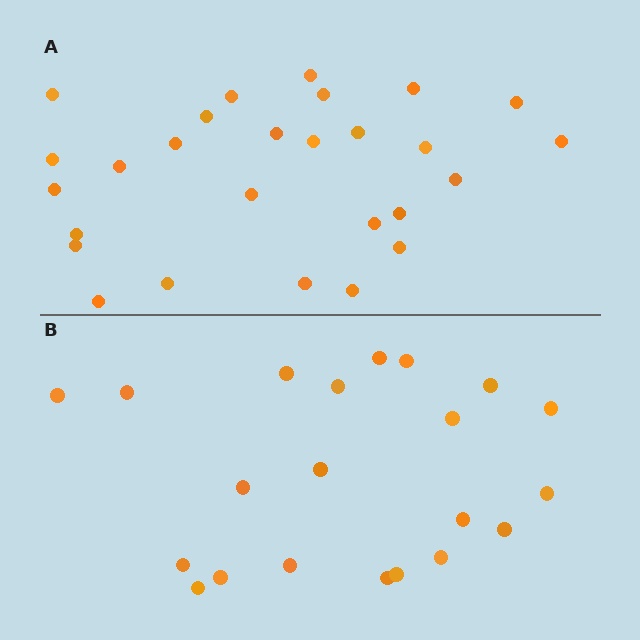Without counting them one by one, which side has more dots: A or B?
Region A (the top region) has more dots.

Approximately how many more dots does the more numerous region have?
Region A has about 6 more dots than region B.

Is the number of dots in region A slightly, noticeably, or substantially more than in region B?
Region A has noticeably more, but not dramatically so. The ratio is roughly 1.3 to 1.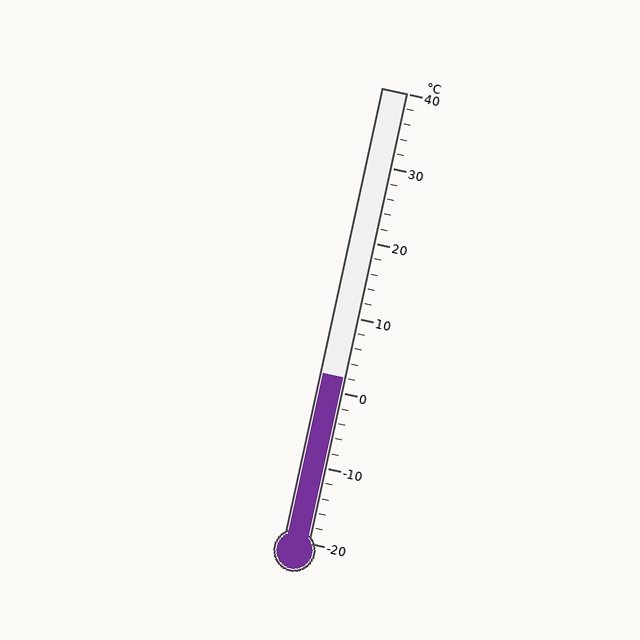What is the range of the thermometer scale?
The thermometer scale ranges from -20°C to 40°C.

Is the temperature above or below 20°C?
The temperature is below 20°C.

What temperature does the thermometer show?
The thermometer shows approximately 2°C.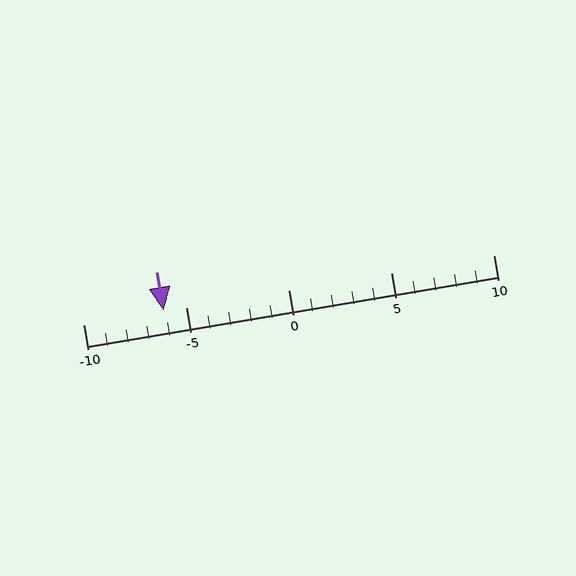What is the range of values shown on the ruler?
The ruler shows values from -10 to 10.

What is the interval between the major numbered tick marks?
The major tick marks are spaced 5 units apart.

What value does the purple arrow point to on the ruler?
The purple arrow points to approximately -6.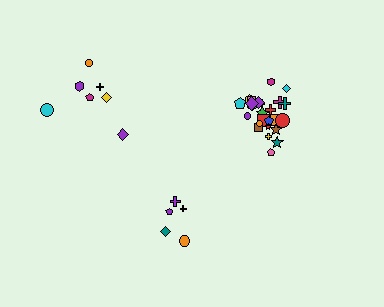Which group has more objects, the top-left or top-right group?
The top-right group.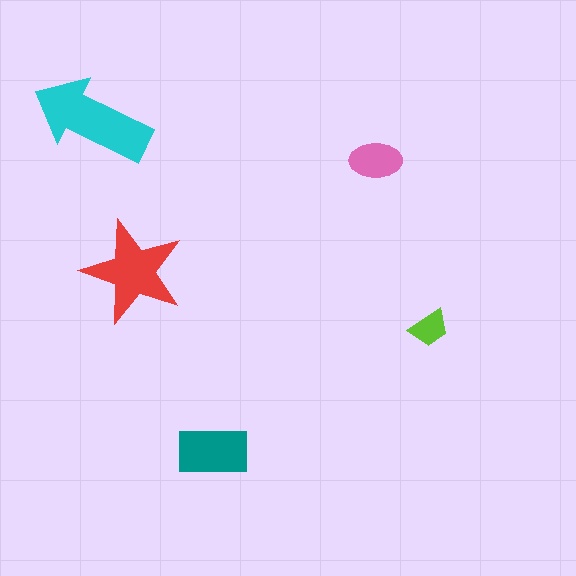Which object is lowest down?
The teal rectangle is bottommost.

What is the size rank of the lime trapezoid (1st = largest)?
5th.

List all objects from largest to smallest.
The cyan arrow, the red star, the teal rectangle, the pink ellipse, the lime trapezoid.